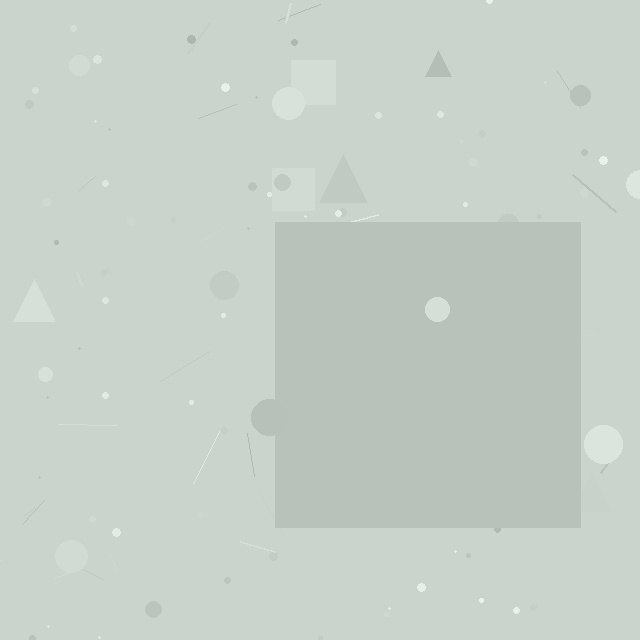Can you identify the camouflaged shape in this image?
The camouflaged shape is a square.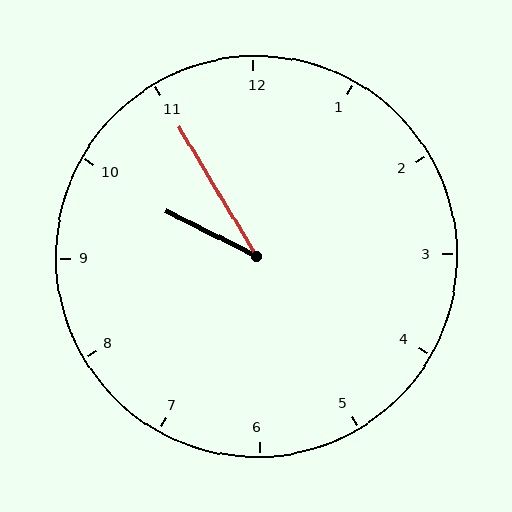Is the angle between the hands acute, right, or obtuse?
It is acute.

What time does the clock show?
9:55.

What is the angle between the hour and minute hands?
Approximately 32 degrees.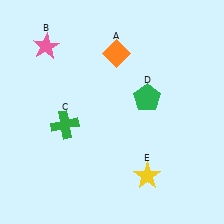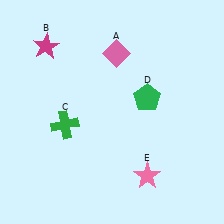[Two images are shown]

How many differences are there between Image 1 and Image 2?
There are 3 differences between the two images.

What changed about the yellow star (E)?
In Image 1, E is yellow. In Image 2, it changed to pink.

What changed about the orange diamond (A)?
In Image 1, A is orange. In Image 2, it changed to pink.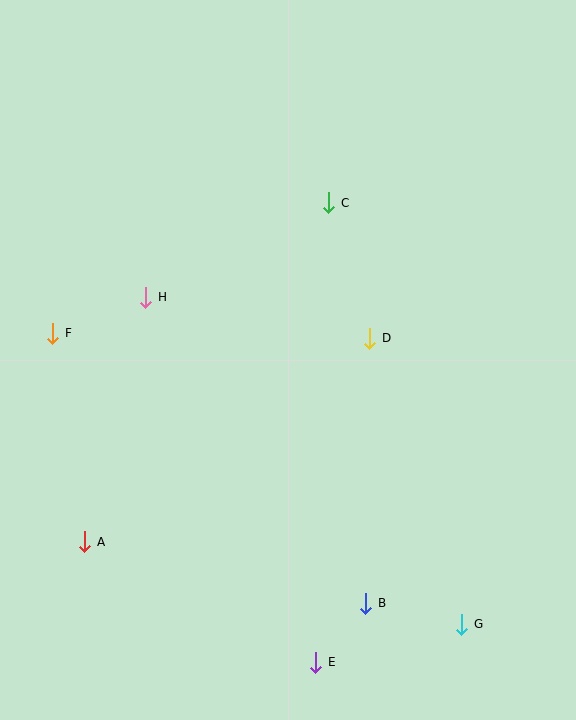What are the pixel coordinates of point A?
Point A is at (85, 542).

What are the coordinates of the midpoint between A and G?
The midpoint between A and G is at (273, 583).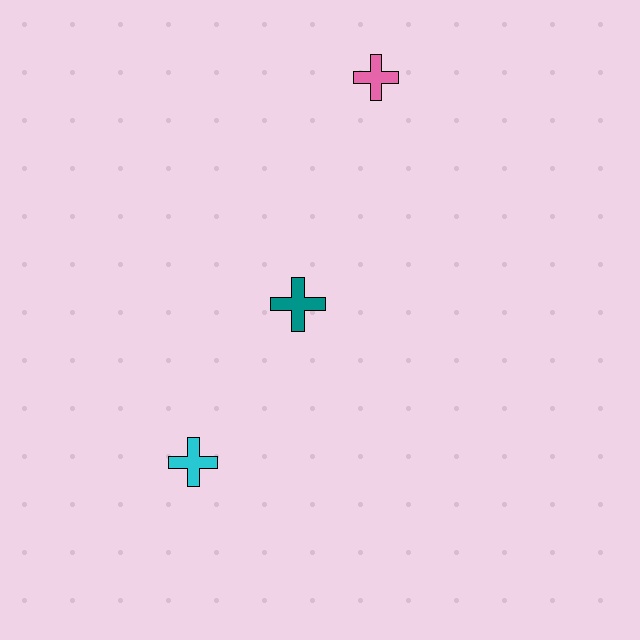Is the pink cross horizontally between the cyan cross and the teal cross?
No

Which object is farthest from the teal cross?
The pink cross is farthest from the teal cross.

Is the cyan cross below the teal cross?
Yes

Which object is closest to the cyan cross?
The teal cross is closest to the cyan cross.